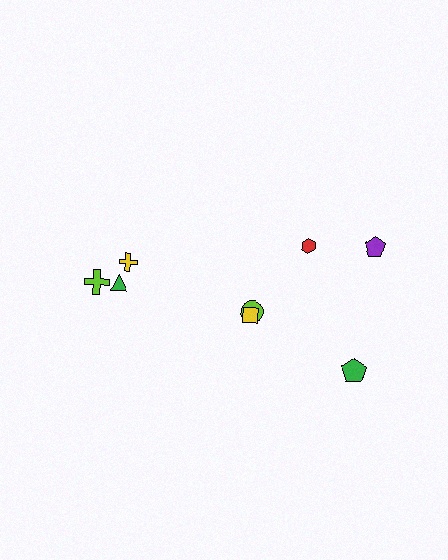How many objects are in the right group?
There are 5 objects.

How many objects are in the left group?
There are 3 objects.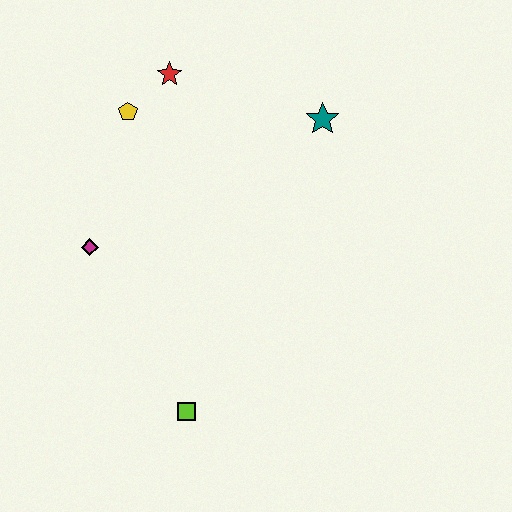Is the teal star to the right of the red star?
Yes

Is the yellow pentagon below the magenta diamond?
No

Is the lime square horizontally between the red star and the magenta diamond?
No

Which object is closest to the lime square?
The magenta diamond is closest to the lime square.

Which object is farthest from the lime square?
The red star is farthest from the lime square.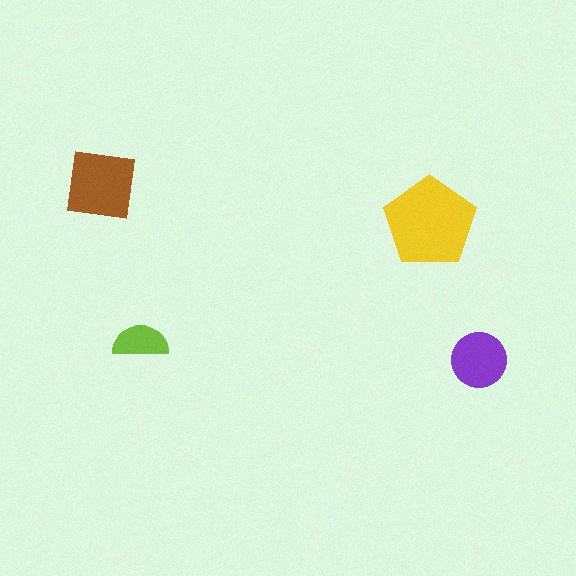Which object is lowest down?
The purple circle is bottommost.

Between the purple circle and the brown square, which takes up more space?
The brown square.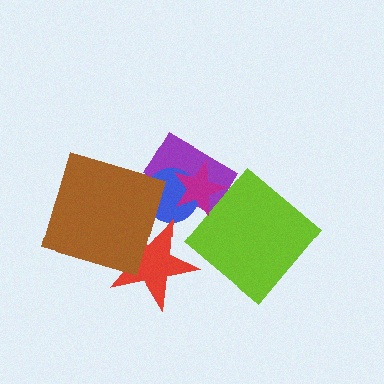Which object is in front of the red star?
The brown square is in front of the red star.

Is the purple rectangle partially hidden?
Yes, it is partially covered by another shape.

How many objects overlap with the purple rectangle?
2 objects overlap with the purple rectangle.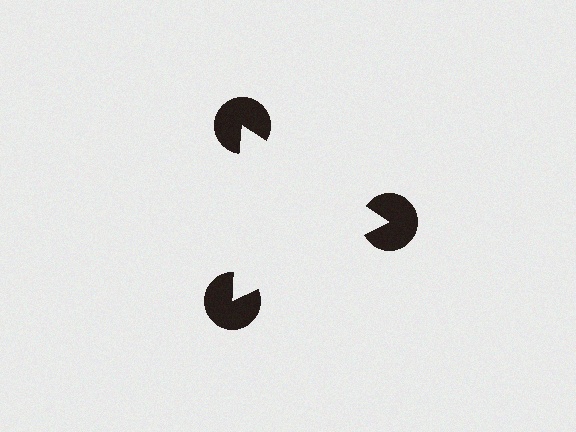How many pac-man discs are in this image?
There are 3 — one at each vertex of the illusory triangle.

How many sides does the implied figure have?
3 sides.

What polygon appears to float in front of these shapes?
An illusory triangle — its edges are inferred from the aligned wedge cuts in the pac-man discs, not physically drawn.